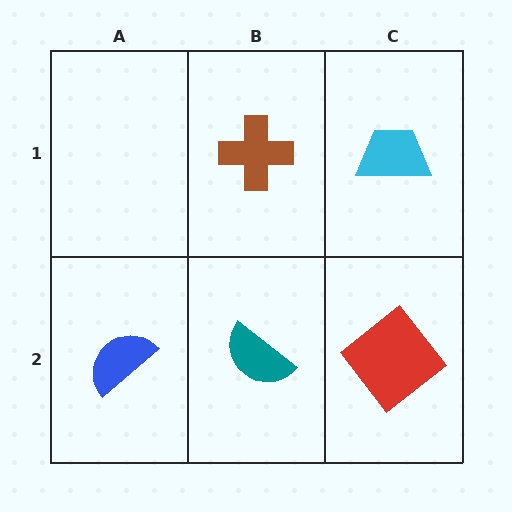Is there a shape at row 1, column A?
No, that cell is empty.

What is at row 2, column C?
A red diamond.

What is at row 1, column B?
A brown cross.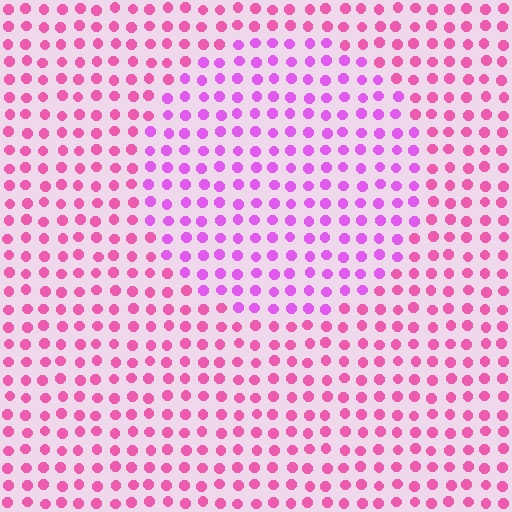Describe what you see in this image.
The image is filled with small pink elements in a uniform arrangement. A circle-shaped region is visible where the elements are tinted to a slightly different hue, forming a subtle color boundary.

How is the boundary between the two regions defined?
The boundary is defined purely by a slight shift in hue (about 31 degrees). Spacing, size, and orientation are identical on both sides.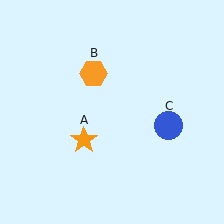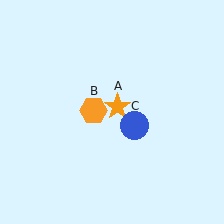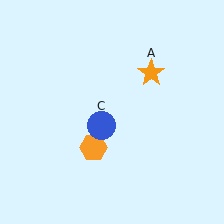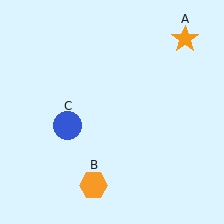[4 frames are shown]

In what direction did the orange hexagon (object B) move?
The orange hexagon (object B) moved down.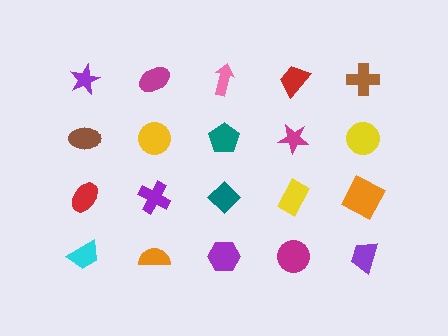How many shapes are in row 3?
5 shapes.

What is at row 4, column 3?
A purple hexagon.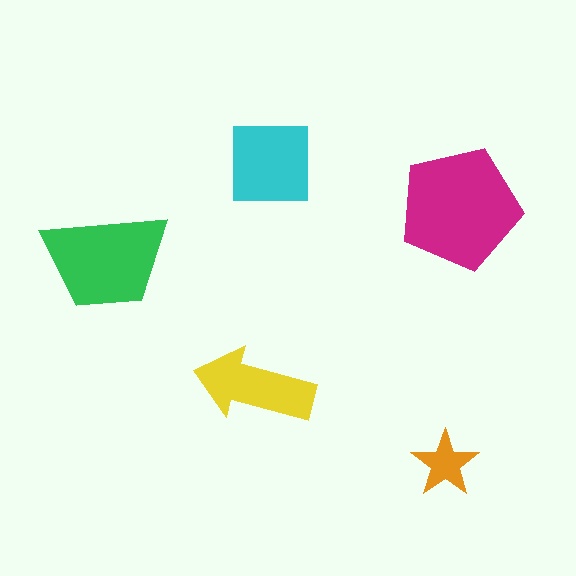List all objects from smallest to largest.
The orange star, the yellow arrow, the cyan square, the green trapezoid, the magenta pentagon.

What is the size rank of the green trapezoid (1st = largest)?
2nd.